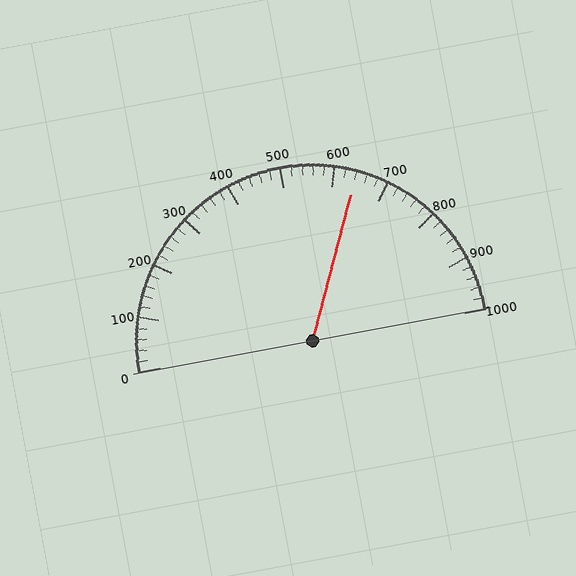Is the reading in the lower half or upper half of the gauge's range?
The reading is in the upper half of the range (0 to 1000).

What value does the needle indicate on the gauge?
The needle indicates approximately 640.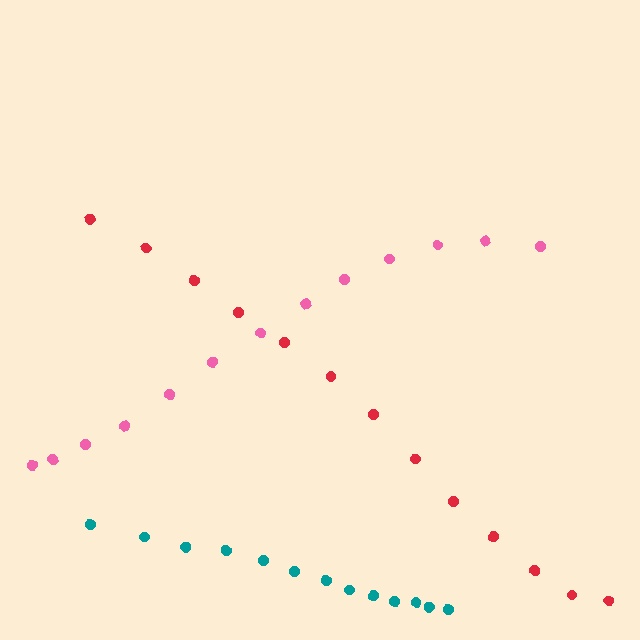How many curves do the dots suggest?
There are 3 distinct paths.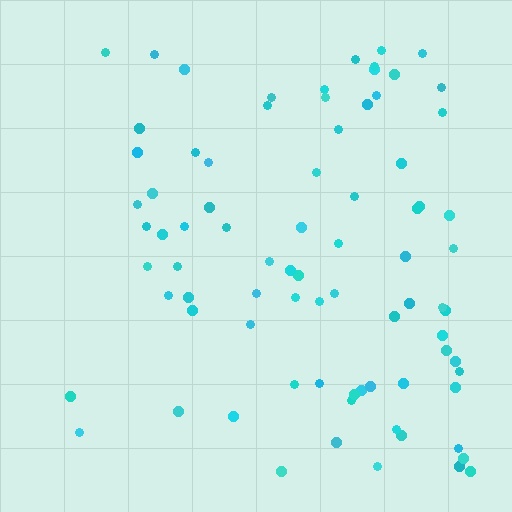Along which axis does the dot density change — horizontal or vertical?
Horizontal.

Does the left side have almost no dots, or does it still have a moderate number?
Still a moderate number, just noticeably fewer than the right.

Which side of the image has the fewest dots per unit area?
The left.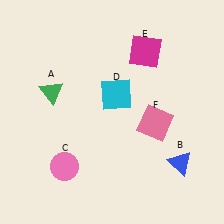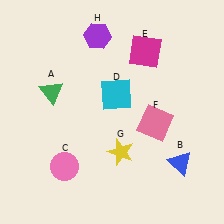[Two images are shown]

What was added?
A yellow star (G), a purple hexagon (H) were added in Image 2.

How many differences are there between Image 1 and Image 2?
There are 2 differences between the two images.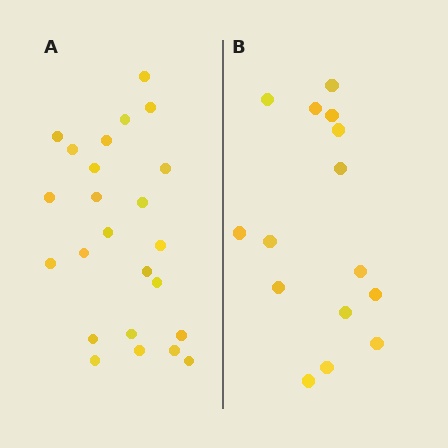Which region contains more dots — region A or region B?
Region A (the left region) has more dots.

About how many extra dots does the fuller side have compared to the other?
Region A has roughly 8 or so more dots than region B.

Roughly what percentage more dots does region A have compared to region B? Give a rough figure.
About 60% more.